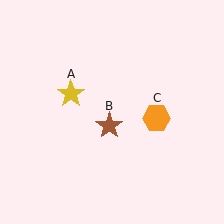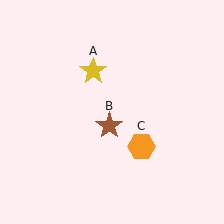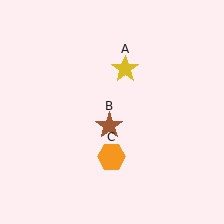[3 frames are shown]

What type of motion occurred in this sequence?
The yellow star (object A), orange hexagon (object C) rotated clockwise around the center of the scene.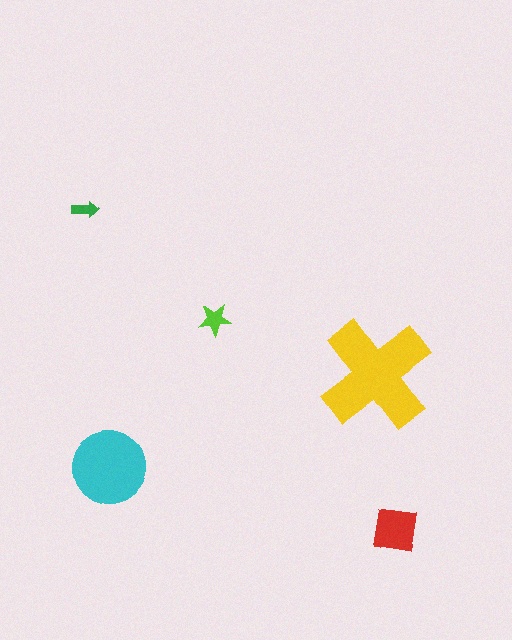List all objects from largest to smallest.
The yellow cross, the cyan circle, the red square, the lime star, the green arrow.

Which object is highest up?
The green arrow is topmost.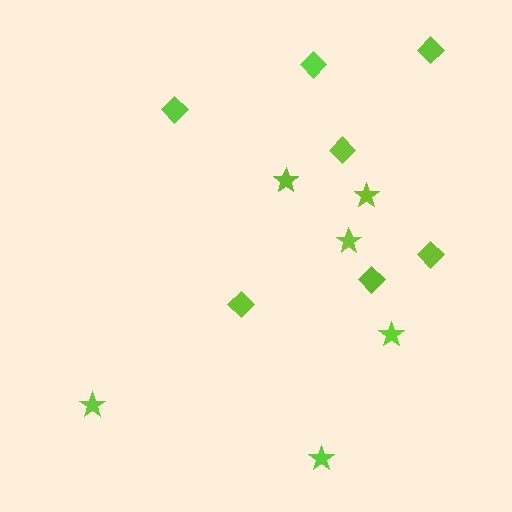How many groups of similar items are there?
There are 2 groups: one group of stars (6) and one group of diamonds (7).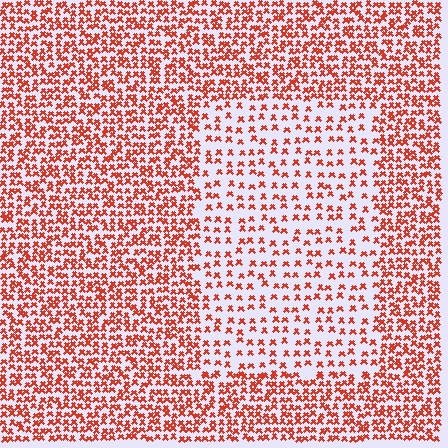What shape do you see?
I see a rectangle.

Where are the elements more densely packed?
The elements are more densely packed outside the rectangle boundary.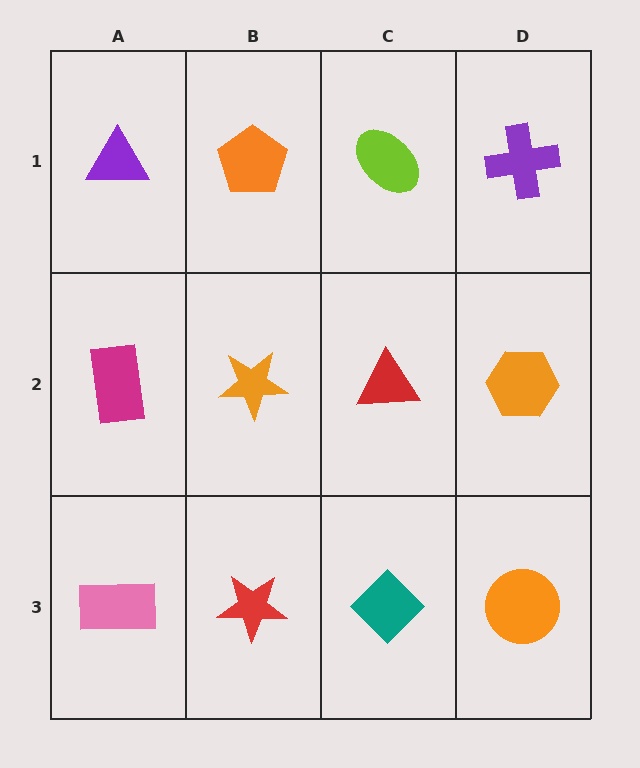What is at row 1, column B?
An orange pentagon.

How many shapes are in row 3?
4 shapes.